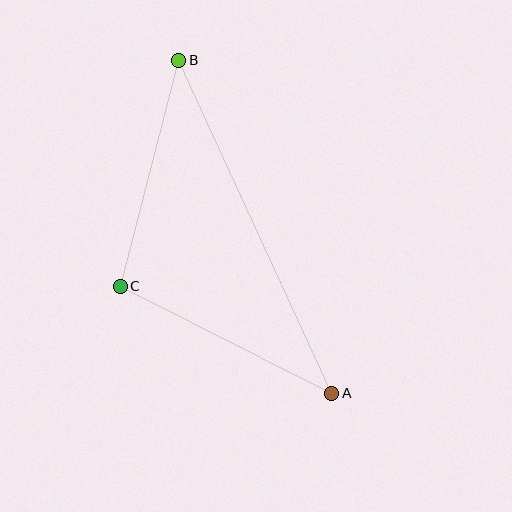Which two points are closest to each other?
Points B and C are closest to each other.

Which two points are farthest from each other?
Points A and B are farthest from each other.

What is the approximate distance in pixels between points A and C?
The distance between A and C is approximately 237 pixels.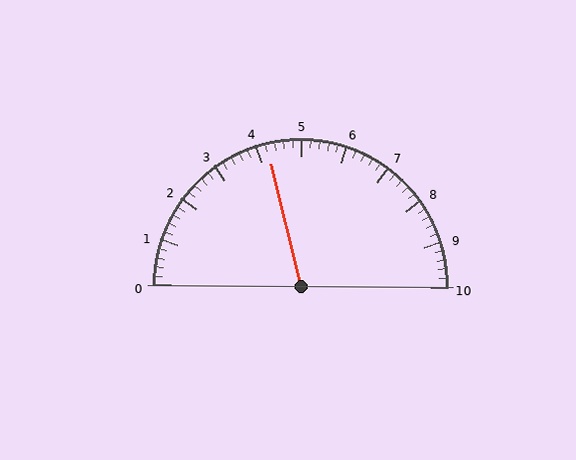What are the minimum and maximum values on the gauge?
The gauge ranges from 0 to 10.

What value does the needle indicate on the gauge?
The needle indicates approximately 4.2.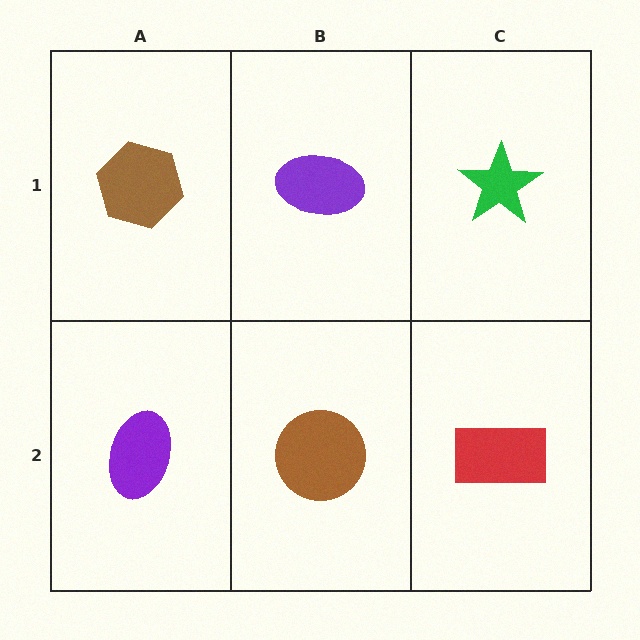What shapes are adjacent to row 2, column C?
A green star (row 1, column C), a brown circle (row 2, column B).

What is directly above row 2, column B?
A purple ellipse.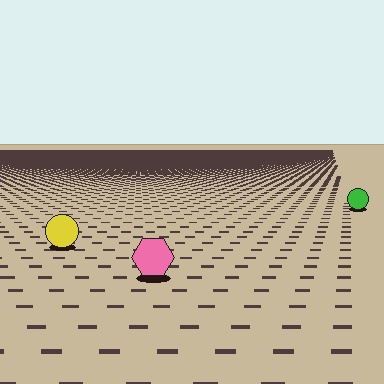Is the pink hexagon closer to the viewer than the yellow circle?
Yes. The pink hexagon is closer — you can tell from the texture gradient: the ground texture is coarser near it.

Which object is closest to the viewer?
The pink hexagon is closest. The texture marks near it are larger and more spread out.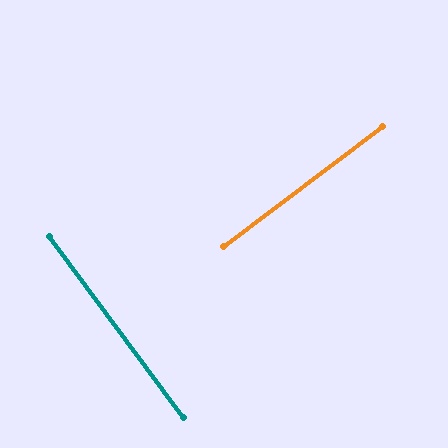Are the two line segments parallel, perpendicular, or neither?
Perpendicular — they meet at approximately 90°.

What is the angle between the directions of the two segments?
Approximately 90 degrees.